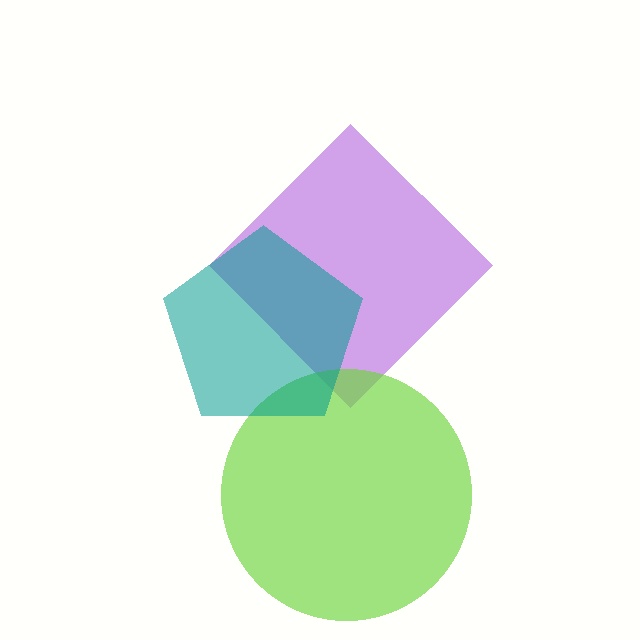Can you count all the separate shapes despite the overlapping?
Yes, there are 3 separate shapes.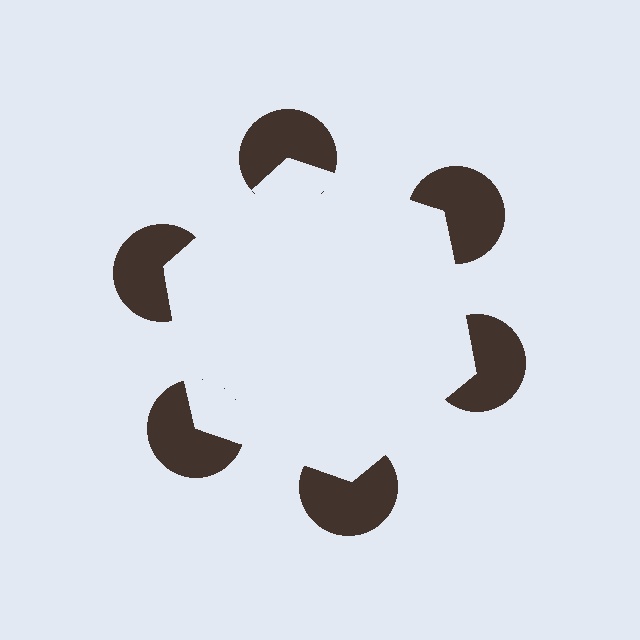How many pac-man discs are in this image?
There are 6 — one at each vertex of the illusory hexagon.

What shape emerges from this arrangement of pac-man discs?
An illusory hexagon — its edges are inferred from the aligned wedge cuts in the pac-man discs, not physically drawn.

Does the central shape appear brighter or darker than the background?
It typically appears slightly brighter than the background, even though no actual brightness change is drawn.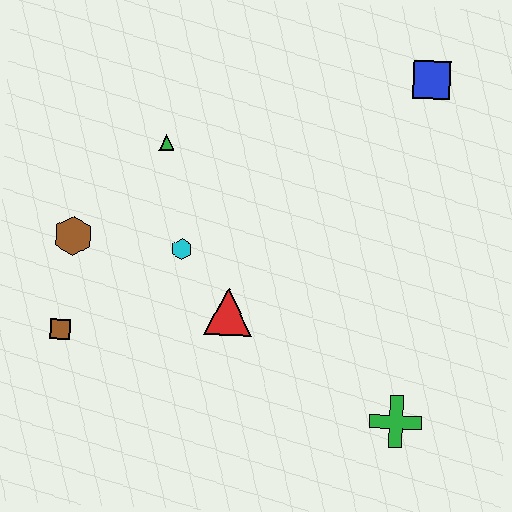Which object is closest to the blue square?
The green triangle is closest to the blue square.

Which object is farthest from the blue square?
The brown square is farthest from the blue square.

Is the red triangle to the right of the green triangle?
Yes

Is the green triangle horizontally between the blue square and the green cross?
No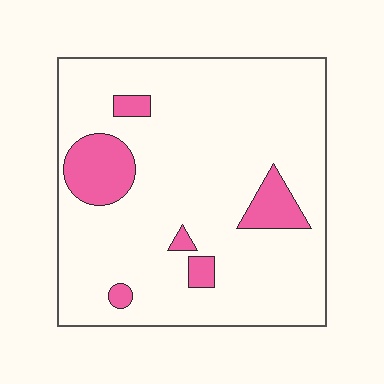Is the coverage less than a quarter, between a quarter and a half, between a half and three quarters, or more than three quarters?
Less than a quarter.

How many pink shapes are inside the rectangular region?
6.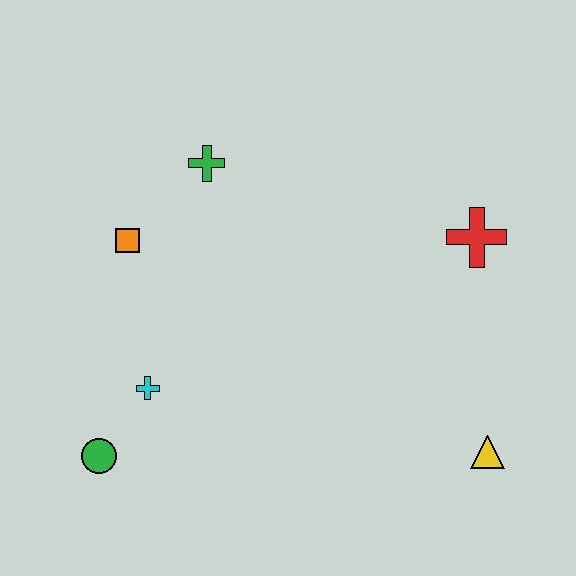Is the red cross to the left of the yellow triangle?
Yes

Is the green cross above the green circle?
Yes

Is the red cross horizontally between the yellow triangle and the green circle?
Yes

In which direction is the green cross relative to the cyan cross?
The green cross is above the cyan cross.